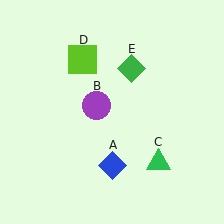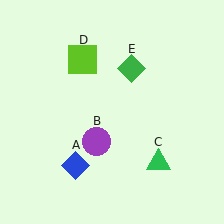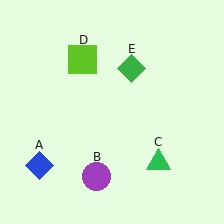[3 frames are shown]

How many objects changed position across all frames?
2 objects changed position: blue diamond (object A), purple circle (object B).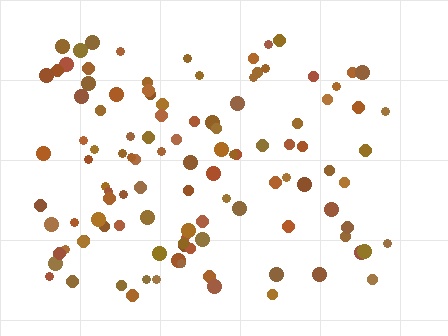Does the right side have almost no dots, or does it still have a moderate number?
Still a moderate number, just noticeably fewer than the left.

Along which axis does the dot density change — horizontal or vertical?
Horizontal.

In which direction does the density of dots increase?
From right to left, with the left side densest.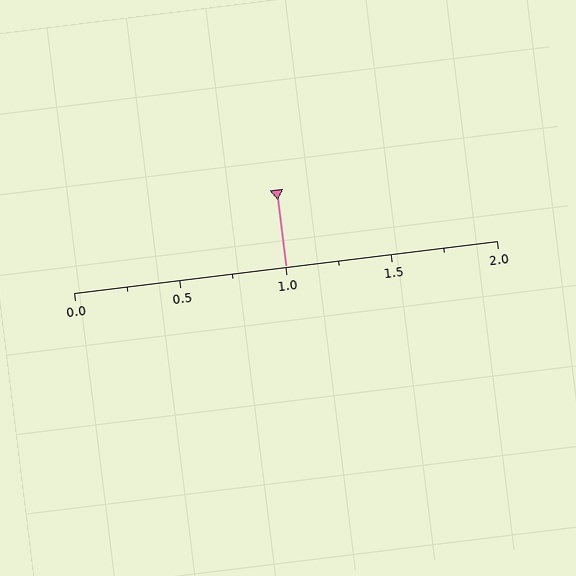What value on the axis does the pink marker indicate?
The marker indicates approximately 1.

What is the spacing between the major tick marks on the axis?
The major ticks are spaced 0.5 apart.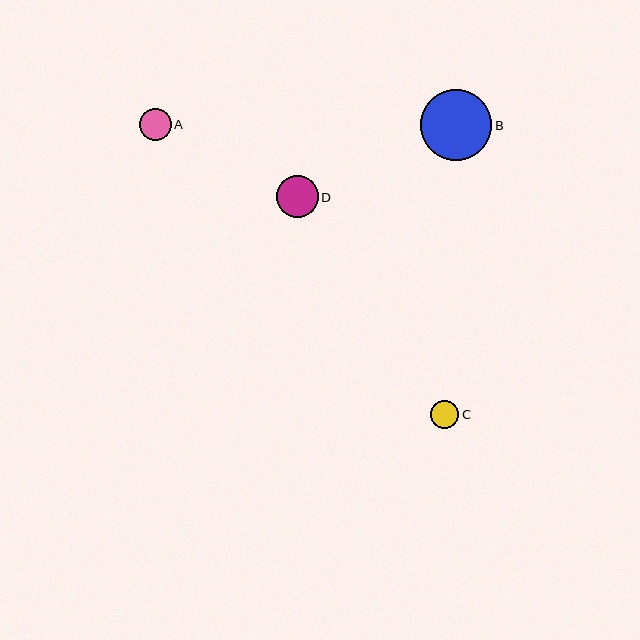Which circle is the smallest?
Circle C is the smallest with a size of approximately 28 pixels.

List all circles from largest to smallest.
From largest to smallest: B, D, A, C.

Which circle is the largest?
Circle B is the largest with a size of approximately 71 pixels.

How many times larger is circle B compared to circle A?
Circle B is approximately 2.2 times the size of circle A.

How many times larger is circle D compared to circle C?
Circle D is approximately 1.5 times the size of circle C.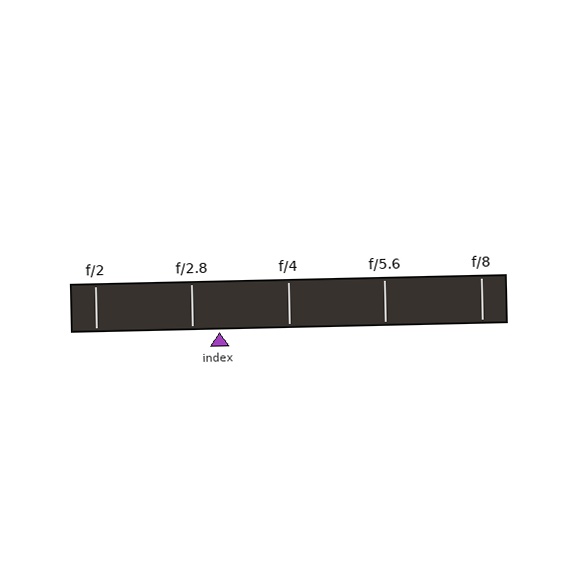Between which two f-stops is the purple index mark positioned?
The index mark is between f/2.8 and f/4.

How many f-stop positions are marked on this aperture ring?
There are 5 f-stop positions marked.